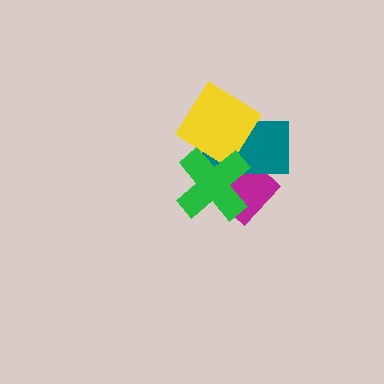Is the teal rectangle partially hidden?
Yes, it is partially covered by another shape.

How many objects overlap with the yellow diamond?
2 objects overlap with the yellow diamond.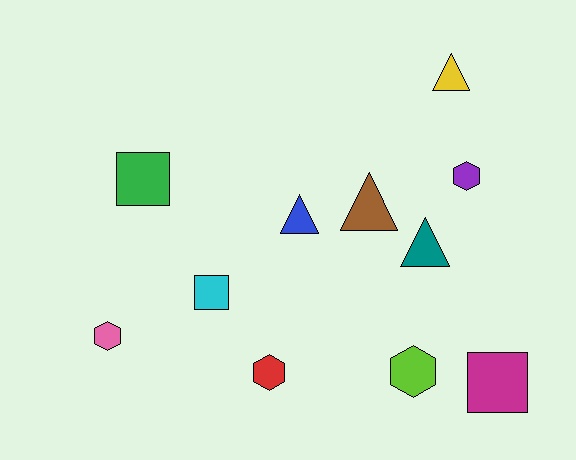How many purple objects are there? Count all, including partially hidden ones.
There is 1 purple object.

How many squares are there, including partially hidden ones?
There are 3 squares.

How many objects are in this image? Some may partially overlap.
There are 11 objects.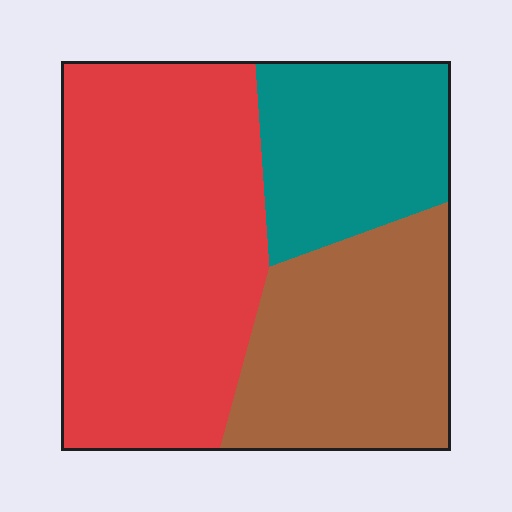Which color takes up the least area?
Teal, at roughly 20%.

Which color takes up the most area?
Red, at roughly 50%.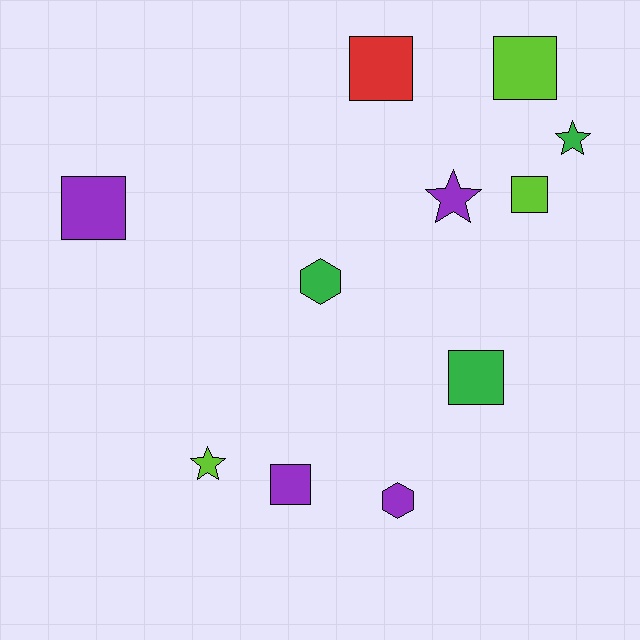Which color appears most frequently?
Purple, with 4 objects.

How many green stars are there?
There is 1 green star.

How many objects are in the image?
There are 11 objects.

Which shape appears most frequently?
Square, with 6 objects.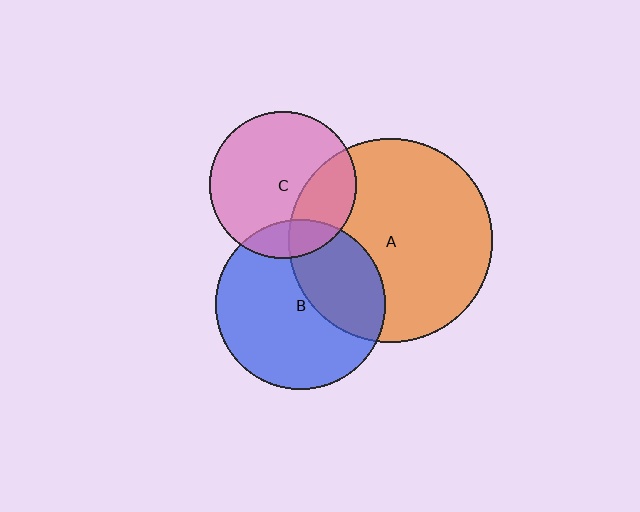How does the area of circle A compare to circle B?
Approximately 1.4 times.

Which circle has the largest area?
Circle A (orange).